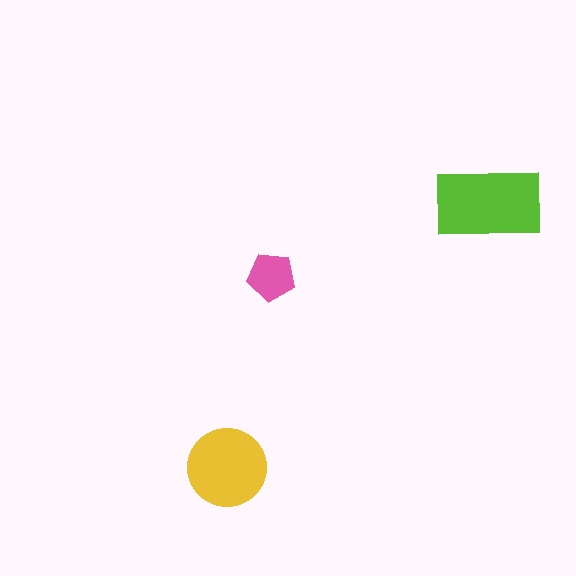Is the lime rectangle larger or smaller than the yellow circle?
Larger.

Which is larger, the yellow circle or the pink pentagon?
The yellow circle.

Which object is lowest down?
The yellow circle is bottommost.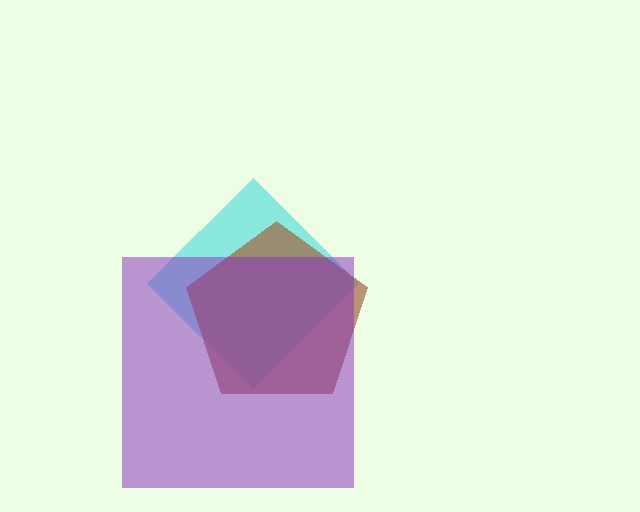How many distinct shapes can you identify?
There are 3 distinct shapes: a cyan diamond, a brown pentagon, a purple square.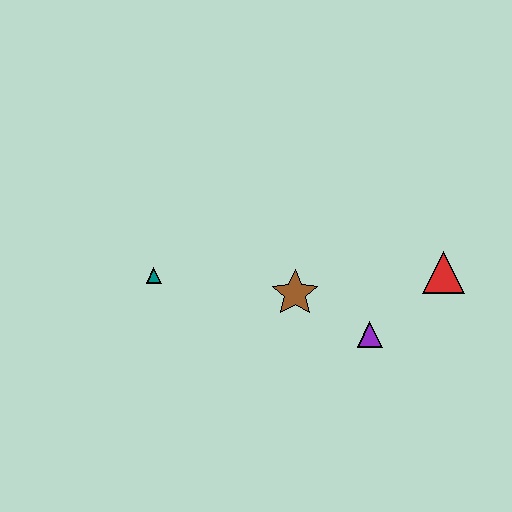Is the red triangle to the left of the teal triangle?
No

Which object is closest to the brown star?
The purple triangle is closest to the brown star.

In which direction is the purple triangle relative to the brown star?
The purple triangle is to the right of the brown star.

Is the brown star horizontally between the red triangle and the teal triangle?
Yes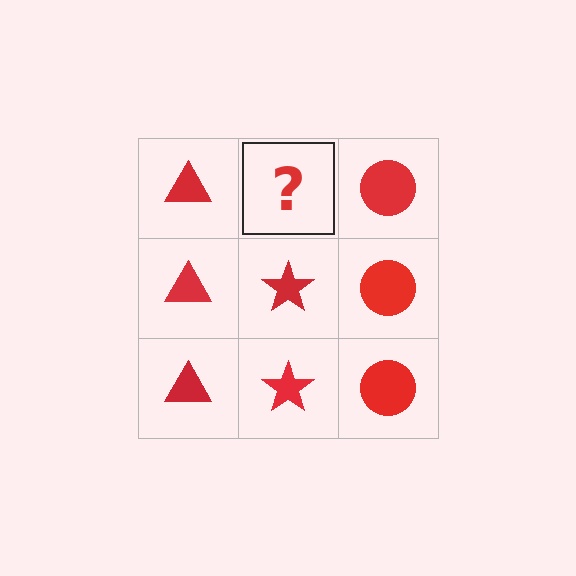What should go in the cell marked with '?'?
The missing cell should contain a red star.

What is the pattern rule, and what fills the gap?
The rule is that each column has a consistent shape. The gap should be filled with a red star.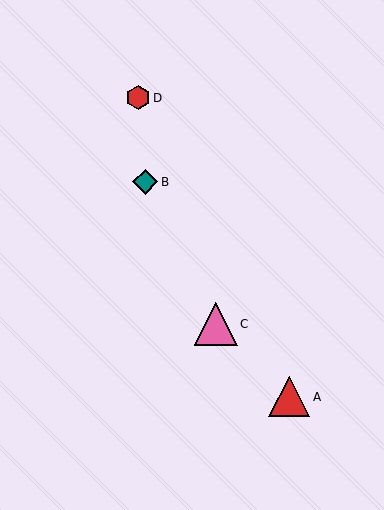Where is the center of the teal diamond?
The center of the teal diamond is at (145, 182).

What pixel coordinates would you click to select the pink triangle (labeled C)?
Click at (216, 324) to select the pink triangle C.